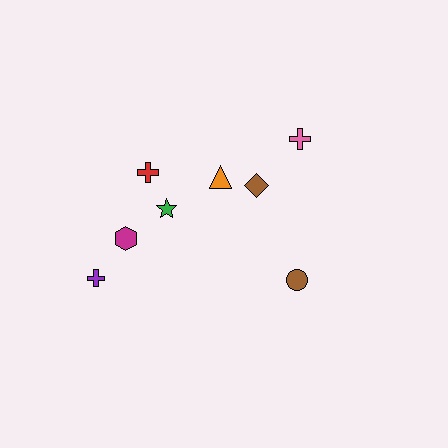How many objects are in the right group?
There are 3 objects.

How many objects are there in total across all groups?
There are 8 objects.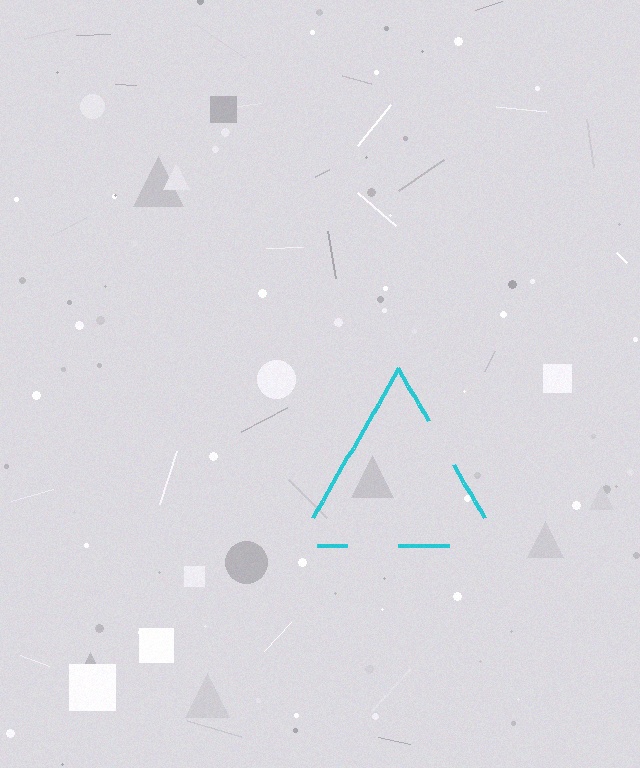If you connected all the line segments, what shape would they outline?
They would outline a triangle.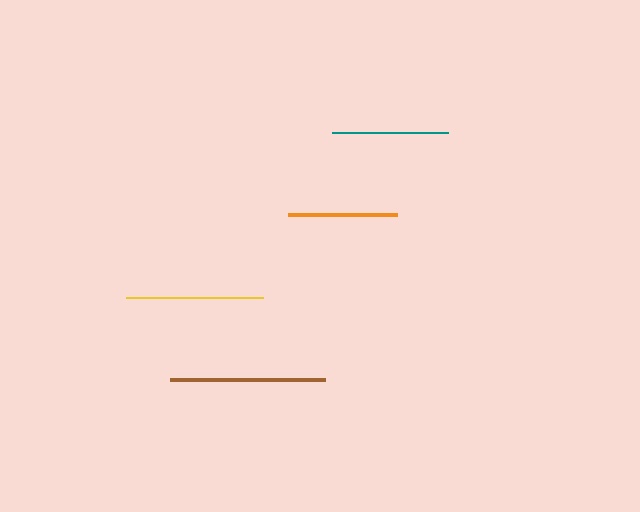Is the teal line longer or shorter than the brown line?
The brown line is longer than the teal line.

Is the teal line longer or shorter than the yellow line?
The yellow line is longer than the teal line.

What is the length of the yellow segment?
The yellow segment is approximately 137 pixels long.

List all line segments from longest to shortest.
From longest to shortest: brown, yellow, teal, orange.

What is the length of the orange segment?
The orange segment is approximately 109 pixels long.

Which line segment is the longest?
The brown line is the longest at approximately 155 pixels.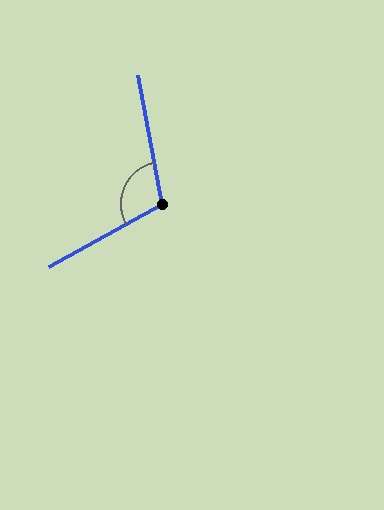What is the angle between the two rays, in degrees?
Approximately 109 degrees.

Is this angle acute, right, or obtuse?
It is obtuse.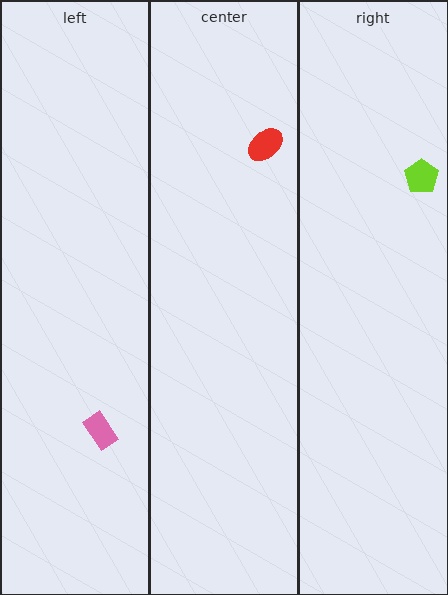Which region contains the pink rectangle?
The left region.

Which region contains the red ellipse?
The center region.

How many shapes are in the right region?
1.